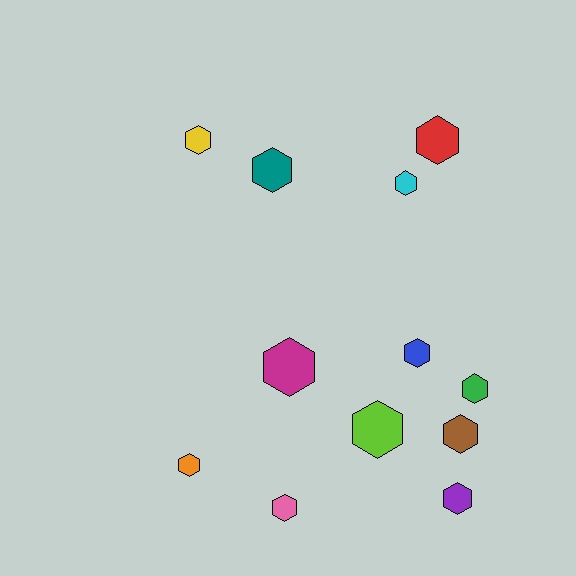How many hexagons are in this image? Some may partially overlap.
There are 12 hexagons.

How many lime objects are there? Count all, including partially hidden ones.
There is 1 lime object.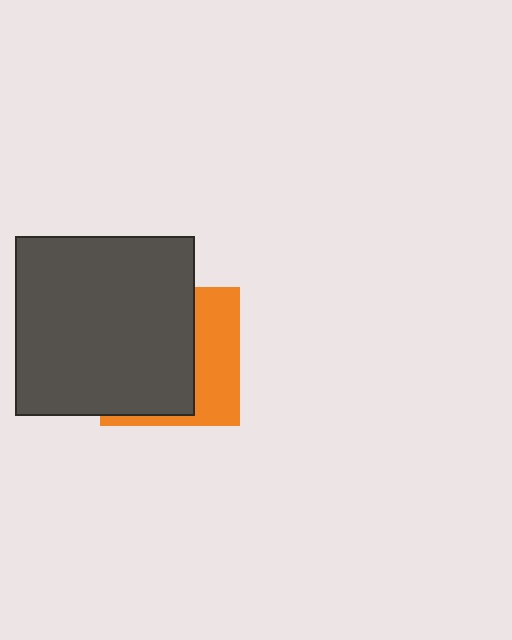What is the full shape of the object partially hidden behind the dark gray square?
The partially hidden object is an orange square.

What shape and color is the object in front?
The object in front is a dark gray square.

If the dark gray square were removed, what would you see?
You would see the complete orange square.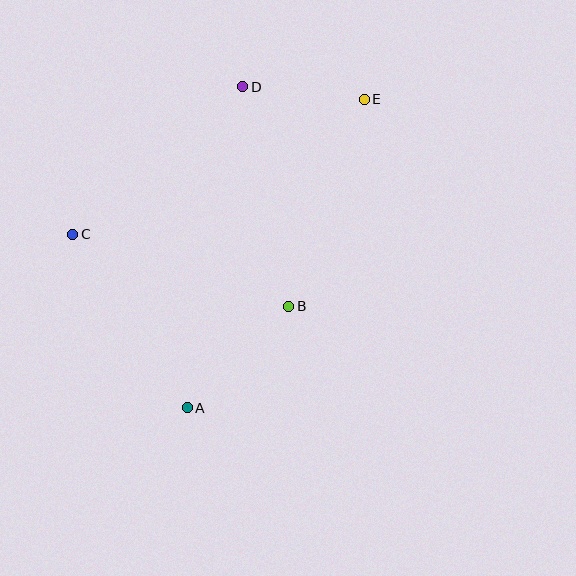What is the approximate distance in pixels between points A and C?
The distance between A and C is approximately 208 pixels.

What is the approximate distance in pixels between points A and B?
The distance between A and B is approximately 144 pixels.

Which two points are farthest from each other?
Points A and E are farthest from each other.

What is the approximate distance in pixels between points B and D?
The distance between B and D is approximately 224 pixels.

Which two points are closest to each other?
Points D and E are closest to each other.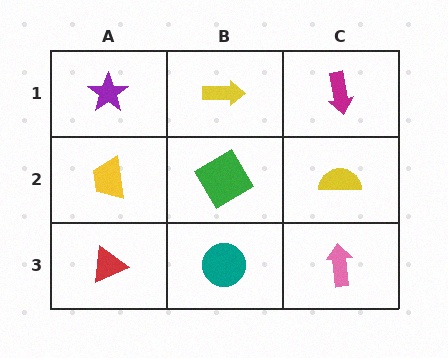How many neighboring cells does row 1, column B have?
3.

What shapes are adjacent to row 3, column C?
A yellow semicircle (row 2, column C), a teal circle (row 3, column B).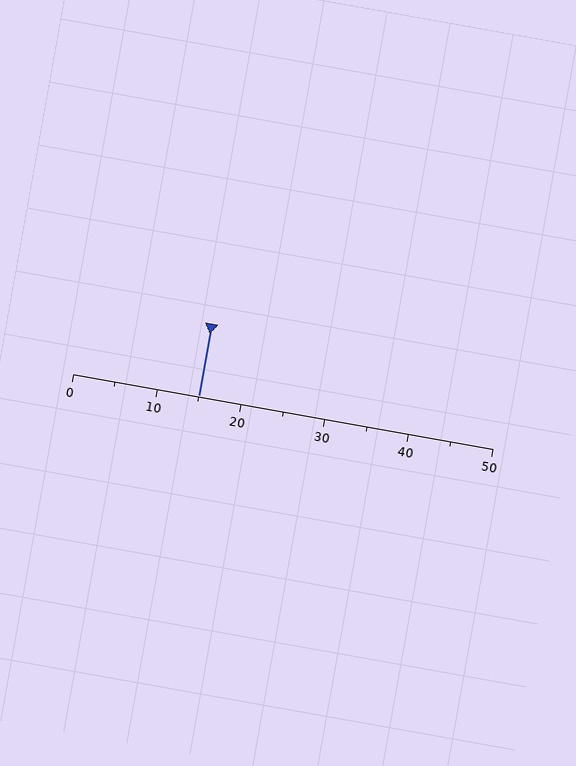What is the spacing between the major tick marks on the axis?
The major ticks are spaced 10 apart.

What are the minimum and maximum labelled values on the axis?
The axis runs from 0 to 50.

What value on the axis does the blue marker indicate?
The marker indicates approximately 15.